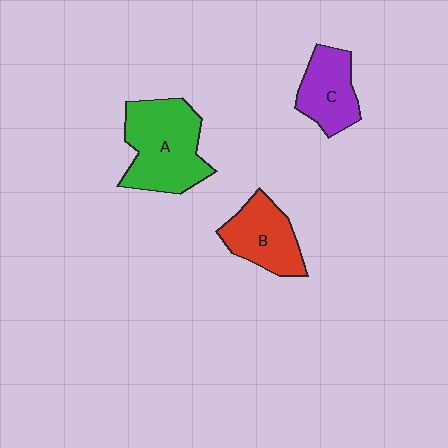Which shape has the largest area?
Shape A (green).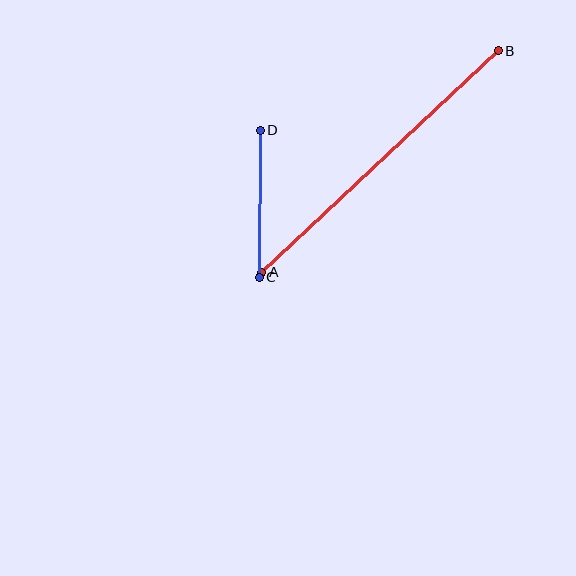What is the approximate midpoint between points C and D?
The midpoint is at approximately (260, 204) pixels.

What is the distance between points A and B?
The distance is approximately 324 pixels.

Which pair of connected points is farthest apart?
Points A and B are farthest apart.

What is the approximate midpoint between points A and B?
The midpoint is at approximately (380, 162) pixels.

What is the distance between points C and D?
The distance is approximately 147 pixels.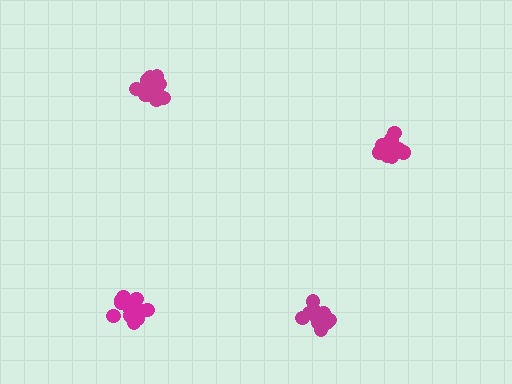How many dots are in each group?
Group 1: 14 dots, Group 2: 11 dots, Group 3: 11 dots, Group 4: 12 dots (48 total).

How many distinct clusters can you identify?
There are 4 distinct clusters.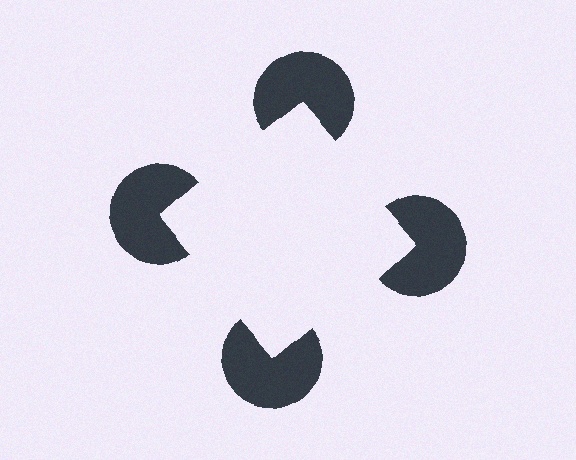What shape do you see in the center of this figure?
An illusory square — its edges are inferred from the aligned wedge cuts in the pac-man discs, not physically drawn.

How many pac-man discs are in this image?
There are 4 — one at each vertex of the illusory square.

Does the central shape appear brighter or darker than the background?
It typically appears slightly brighter than the background, even though no actual brightness change is drawn.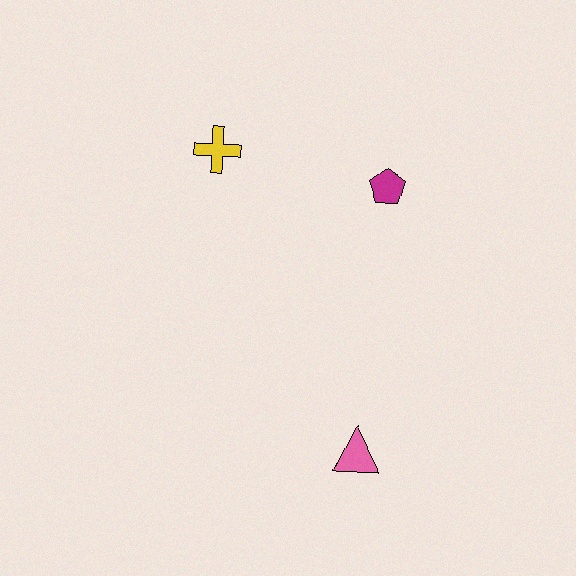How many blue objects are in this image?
There are no blue objects.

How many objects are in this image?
There are 3 objects.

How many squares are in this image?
There are no squares.